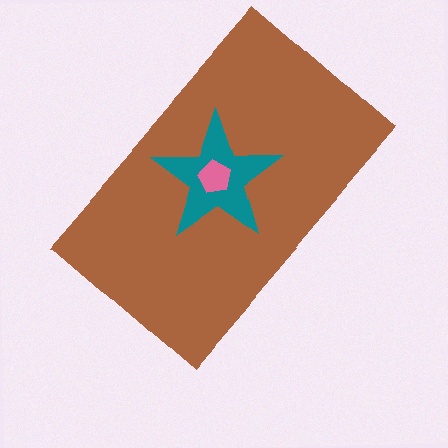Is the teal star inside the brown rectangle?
Yes.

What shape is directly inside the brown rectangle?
The teal star.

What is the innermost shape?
The pink pentagon.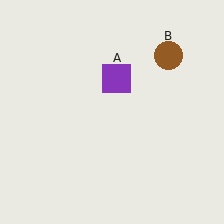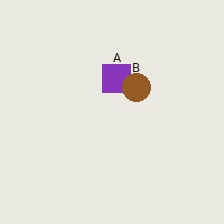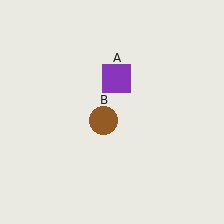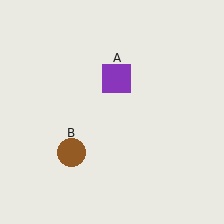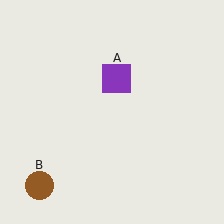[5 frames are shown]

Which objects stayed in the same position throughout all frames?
Purple square (object A) remained stationary.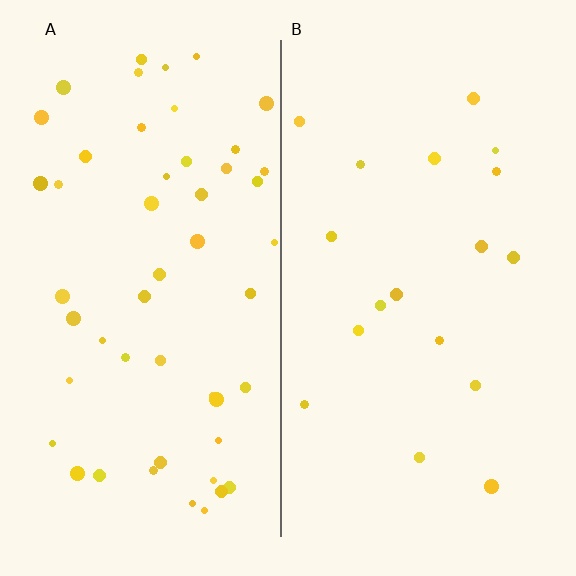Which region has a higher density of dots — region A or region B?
A (the left).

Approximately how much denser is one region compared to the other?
Approximately 2.8× — region A over region B.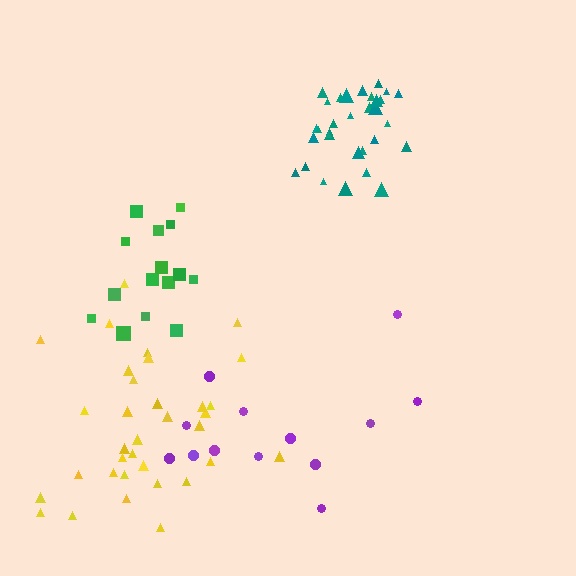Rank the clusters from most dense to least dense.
teal, yellow, green, purple.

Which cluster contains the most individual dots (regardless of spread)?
Yellow (34).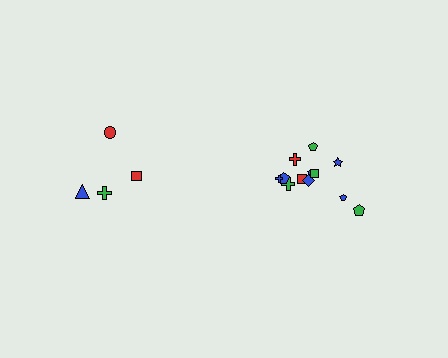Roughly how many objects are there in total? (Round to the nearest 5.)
Roughly 15 objects in total.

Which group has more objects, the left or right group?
The right group.